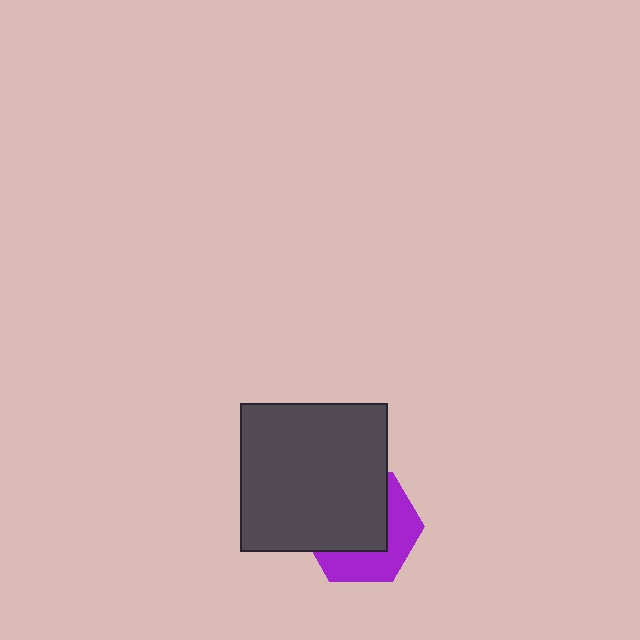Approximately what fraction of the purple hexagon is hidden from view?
Roughly 58% of the purple hexagon is hidden behind the dark gray square.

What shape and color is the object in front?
The object in front is a dark gray square.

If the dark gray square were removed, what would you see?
You would see the complete purple hexagon.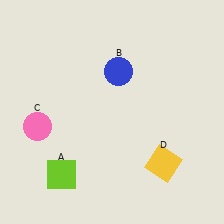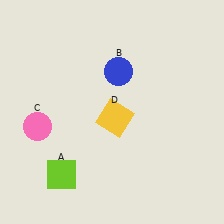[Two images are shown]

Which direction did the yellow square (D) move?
The yellow square (D) moved left.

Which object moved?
The yellow square (D) moved left.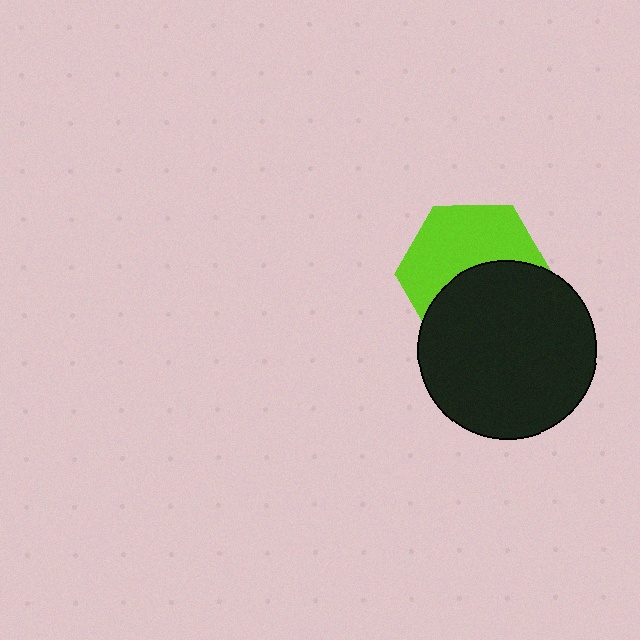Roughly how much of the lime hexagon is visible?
About half of it is visible (roughly 53%).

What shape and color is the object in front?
The object in front is a black circle.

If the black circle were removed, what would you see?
You would see the complete lime hexagon.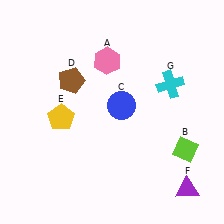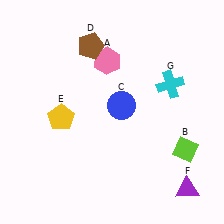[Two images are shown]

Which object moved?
The brown pentagon (D) moved up.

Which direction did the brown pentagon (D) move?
The brown pentagon (D) moved up.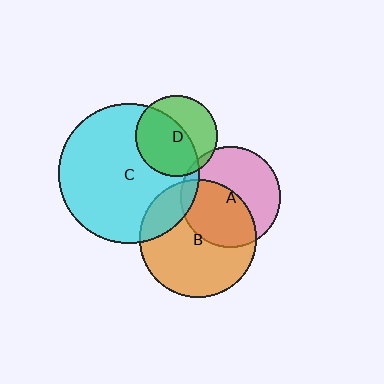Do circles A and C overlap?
Yes.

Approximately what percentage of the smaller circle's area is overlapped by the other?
Approximately 10%.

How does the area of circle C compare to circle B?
Approximately 1.4 times.